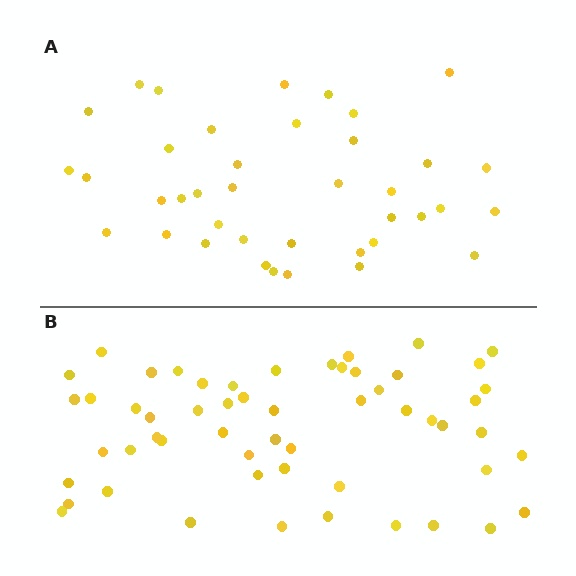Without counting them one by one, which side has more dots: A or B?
Region B (the bottom region) has more dots.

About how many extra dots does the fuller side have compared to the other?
Region B has approximately 15 more dots than region A.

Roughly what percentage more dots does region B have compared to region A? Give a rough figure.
About 40% more.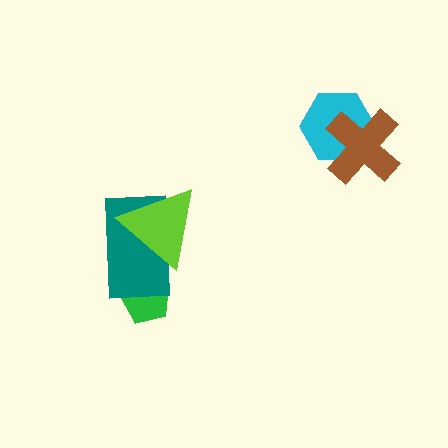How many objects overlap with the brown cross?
1 object overlaps with the brown cross.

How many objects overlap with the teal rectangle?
2 objects overlap with the teal rectangle.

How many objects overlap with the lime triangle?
1 object overlaps with the lime triangle.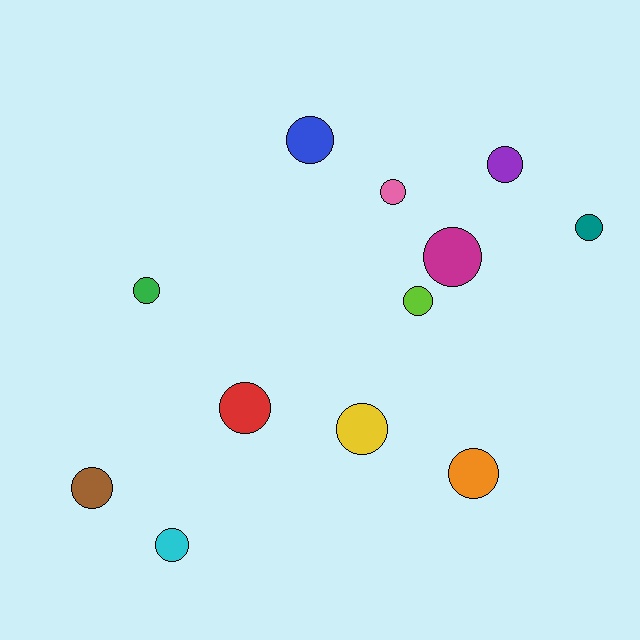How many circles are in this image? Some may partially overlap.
There are 12 circles.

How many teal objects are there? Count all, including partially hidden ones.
There is 1 teal object.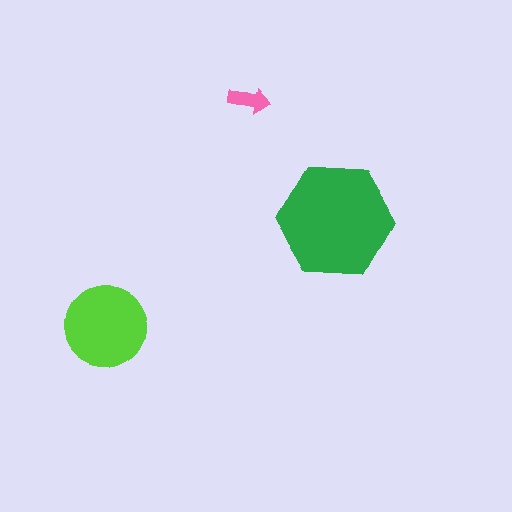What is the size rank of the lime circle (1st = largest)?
2nd.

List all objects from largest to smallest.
The green hexagon, the lime circle, the pink arrow.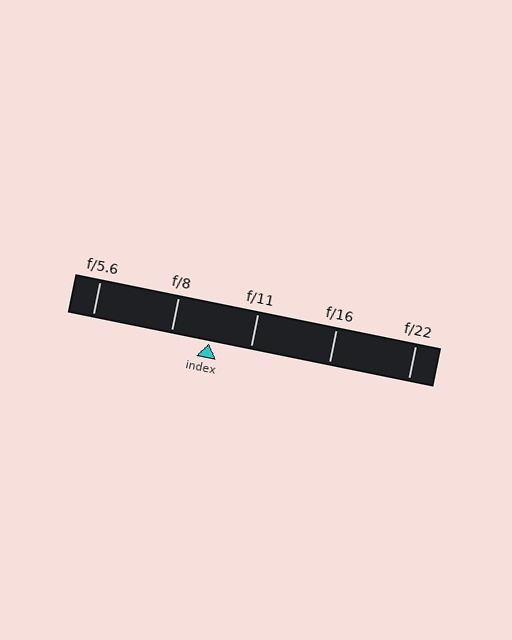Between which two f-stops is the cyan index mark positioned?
The index mark is between f/8 and f/11.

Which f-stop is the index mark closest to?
The index mark is closest to f/8.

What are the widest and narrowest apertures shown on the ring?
The widest aperture shown is f/5.6 and the narrowest is f/22.